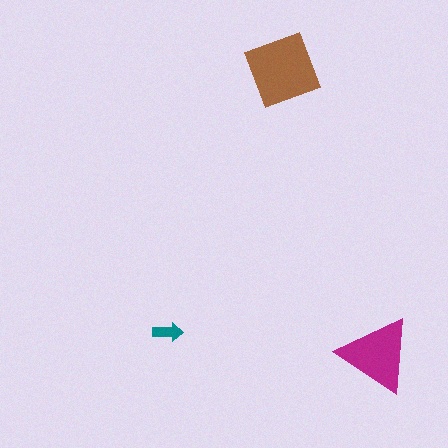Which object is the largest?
The brown diamond.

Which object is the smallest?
The teal arrow.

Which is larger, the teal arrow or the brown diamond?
The brown diamond.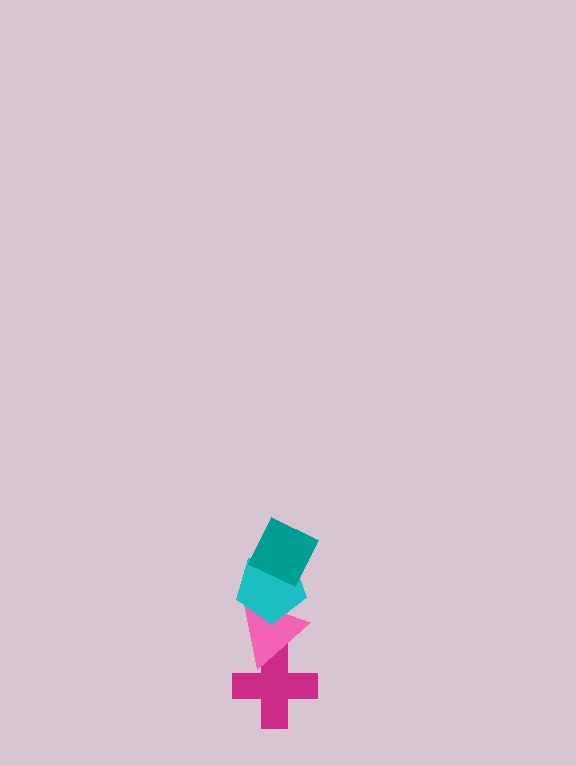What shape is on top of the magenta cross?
The pink triangle is on top of the magenta cross.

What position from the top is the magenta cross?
The magenta cross is 4th from the top.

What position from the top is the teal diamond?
The teal diamond is 1st from the top.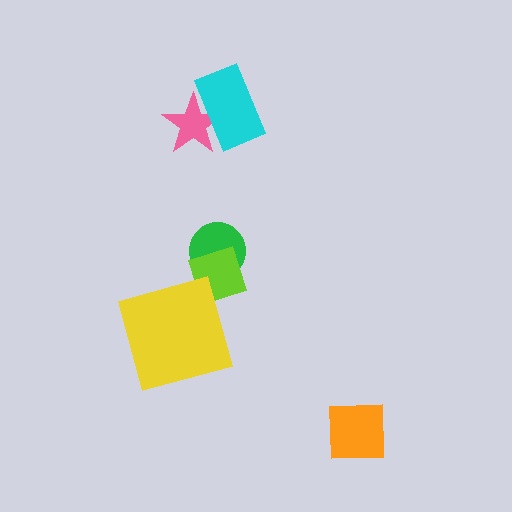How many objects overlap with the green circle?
1 object overlaps with the green circle.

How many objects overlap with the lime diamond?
1 object overlaps with the lime diamond.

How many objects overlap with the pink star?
1 object overlaps with the pink star.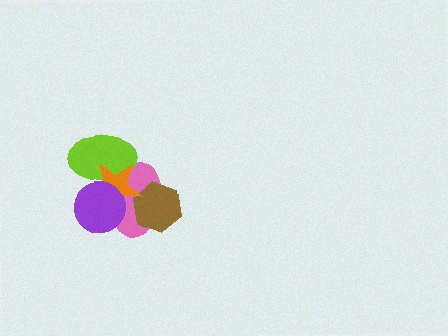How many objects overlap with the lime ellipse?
3 objects overlap with the lime ellipse.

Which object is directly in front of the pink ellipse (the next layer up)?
The brown hexagon is directly in front of the pink ellipse.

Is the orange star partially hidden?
Yes, it is partially covered by another shape.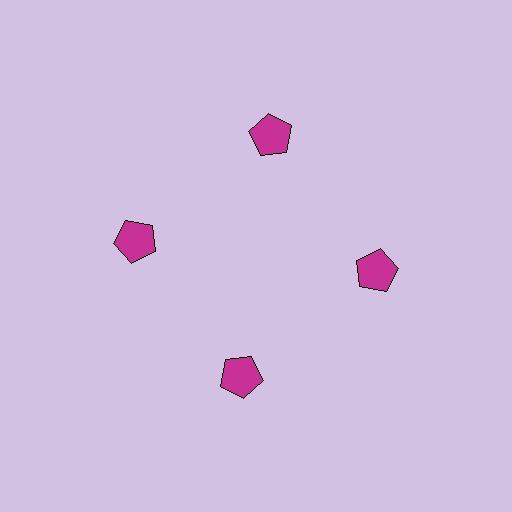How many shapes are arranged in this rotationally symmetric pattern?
There are 4 shapes, arranged in 4 groups of 1.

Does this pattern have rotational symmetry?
Yes, this pattern has 4-fold rotational symmetry. It looks the same after rotating 90 degrees around the center.